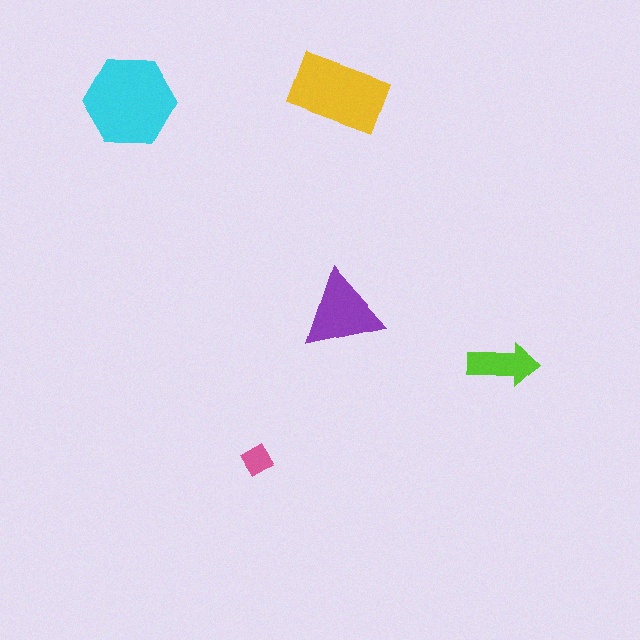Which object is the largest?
The cyan hexagon.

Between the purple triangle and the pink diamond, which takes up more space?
The purple triangle.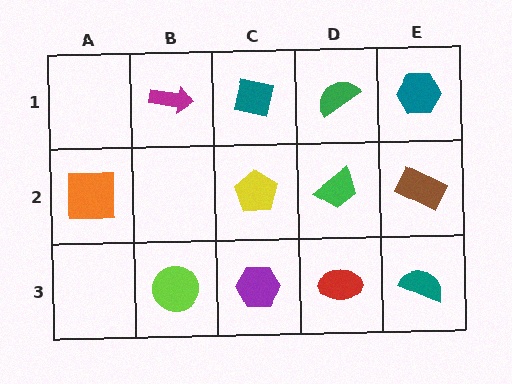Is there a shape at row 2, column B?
No, that cell is empty.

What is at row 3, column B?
A lime circle.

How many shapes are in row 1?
4 shapes.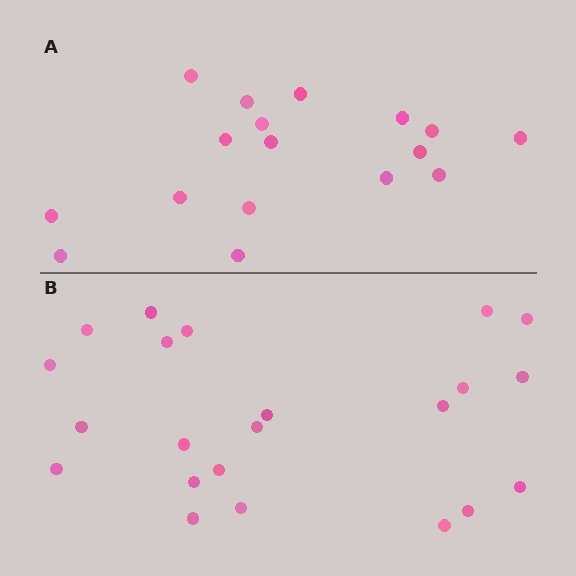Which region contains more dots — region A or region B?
Region B (the bottom region) has more dots.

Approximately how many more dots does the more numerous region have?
Region B has about 5 more dots than region A.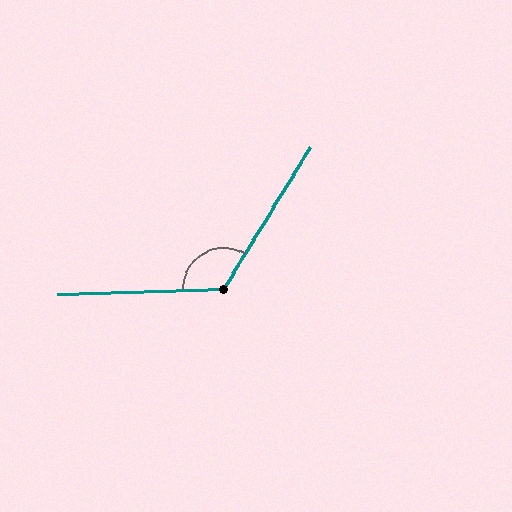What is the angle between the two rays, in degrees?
Approximately 123 degrees.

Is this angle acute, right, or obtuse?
It is obtuse.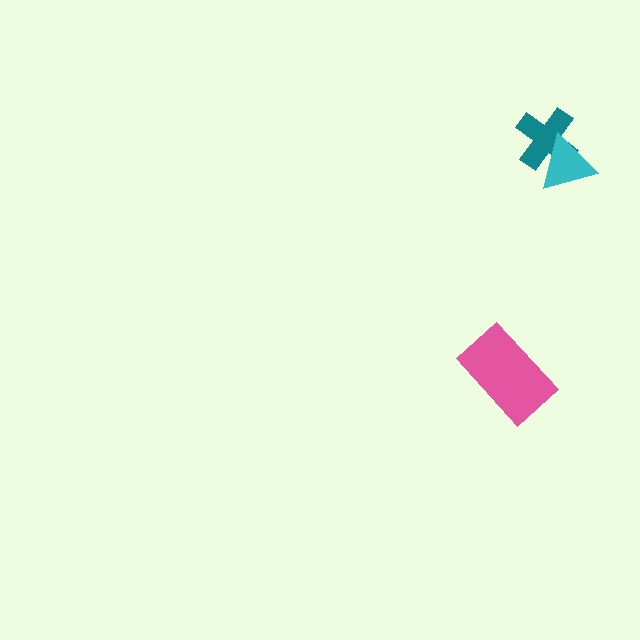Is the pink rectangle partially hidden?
No, no other shape covers it.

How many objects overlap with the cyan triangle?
1 object overlaps with the cyan triangle.